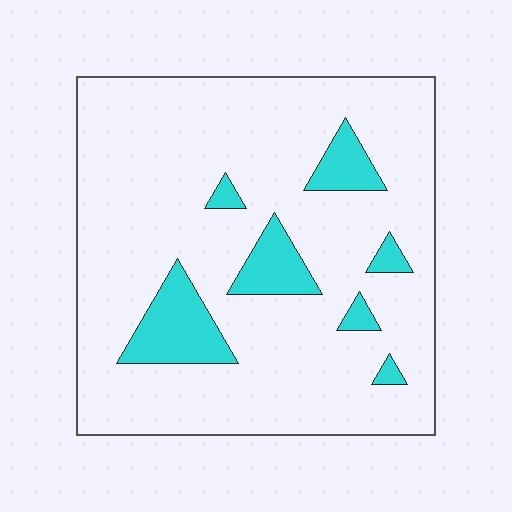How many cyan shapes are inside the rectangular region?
7.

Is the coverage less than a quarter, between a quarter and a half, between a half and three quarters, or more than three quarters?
Less than a quarter.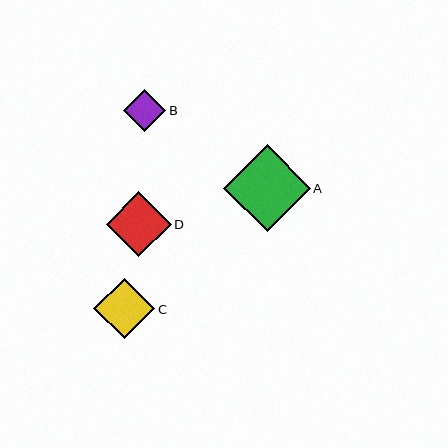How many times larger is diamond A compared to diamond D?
Diamond A is approximately 1.3 times the size of diamond D.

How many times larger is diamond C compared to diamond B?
Diamond C is approximately 1.4 times the size of diamond B.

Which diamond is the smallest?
Diamond B is the smallest with a size of approximately 42 pixels.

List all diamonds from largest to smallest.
From largest to smallest: A, D, C, B.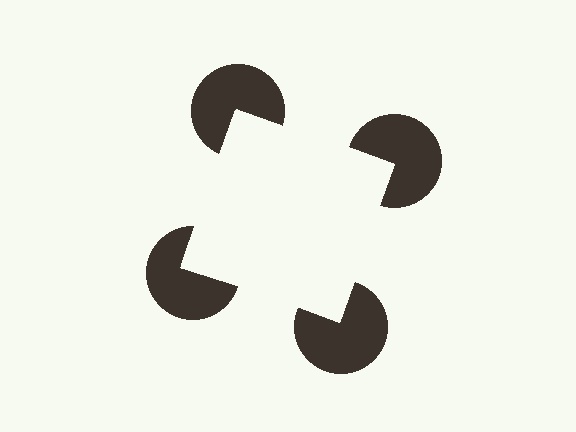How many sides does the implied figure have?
4 sides.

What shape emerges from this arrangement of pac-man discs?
An illusory square — its edges are inferred from the aligned wedge cuts in the pac-man discs, not physically drawn.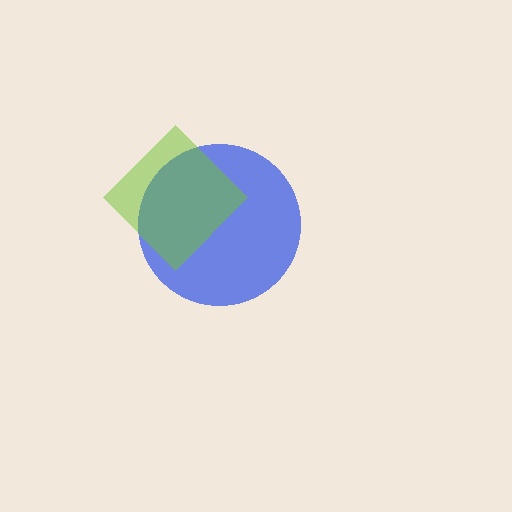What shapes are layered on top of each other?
The layered shapes are: a blue circle, a lime diamond.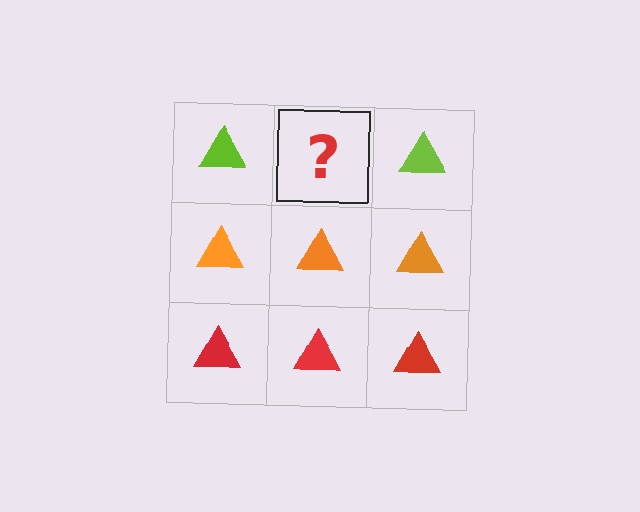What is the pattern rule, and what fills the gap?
The rule is that each row has a consistent color. The gap should be filled with a lime triangle.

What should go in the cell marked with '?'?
The missing cell should contain a lime triangle.